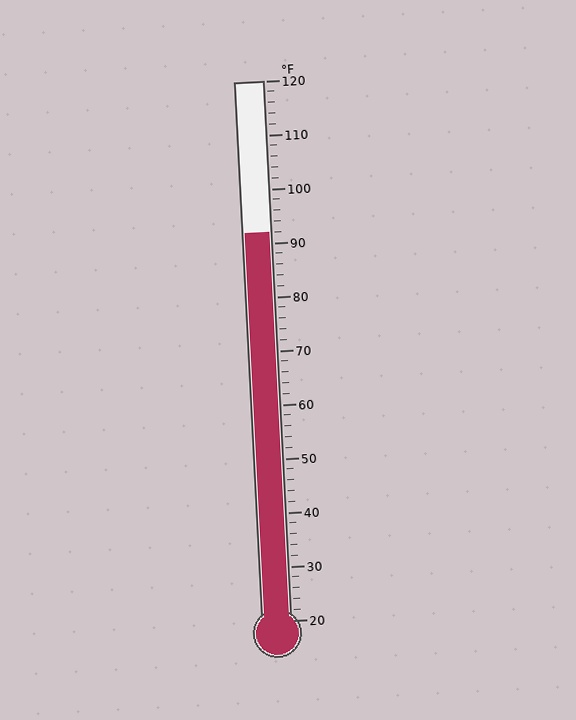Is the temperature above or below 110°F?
The temperature is below 110°F.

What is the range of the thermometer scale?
The thermometer scale ranges from 20°F to 120°F.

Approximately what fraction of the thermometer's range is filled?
The thermometer is filled to approximately 70% of its range.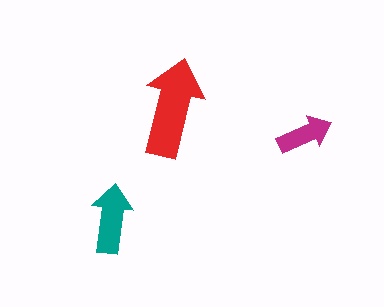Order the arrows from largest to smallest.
the red one, the teal one, the magenta one.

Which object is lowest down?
The teal arrow is bottommost.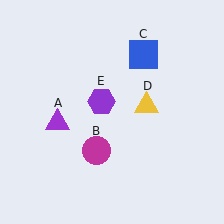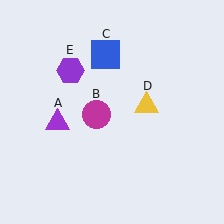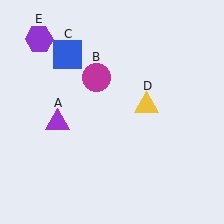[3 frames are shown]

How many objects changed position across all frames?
3 objects changed position: magenta circle (object B), blue square (object C), purple hexagon (object E).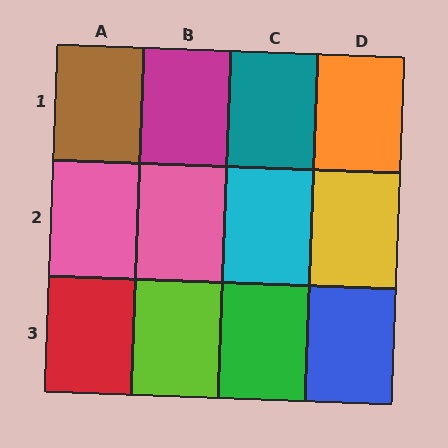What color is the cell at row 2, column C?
Cyan.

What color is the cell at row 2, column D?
Yellow.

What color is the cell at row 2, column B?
Pink.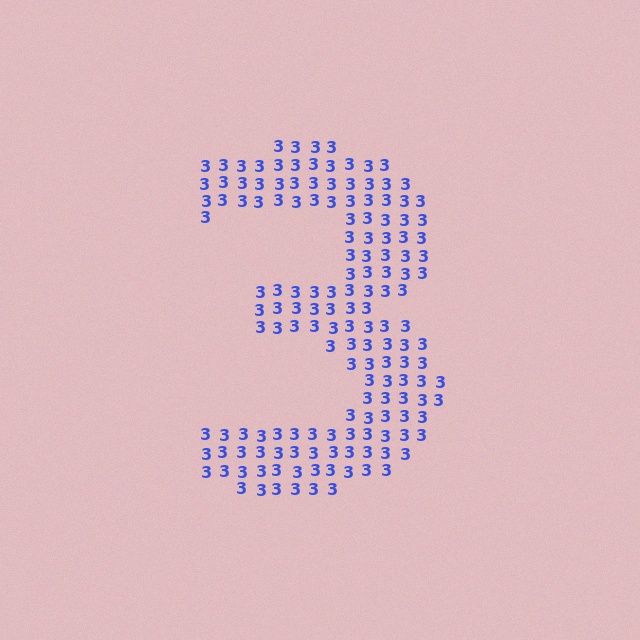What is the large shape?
The large shape is the digit 3.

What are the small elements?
The small elements are digit 3's.